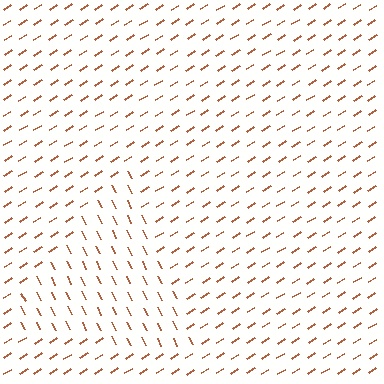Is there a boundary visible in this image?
Yes, there is a texture boundary formed by a change in line orientation.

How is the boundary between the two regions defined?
The boundary is defined purely by a change in line orientation (approximately 83 degrees difference). All lines are the same color and thickness.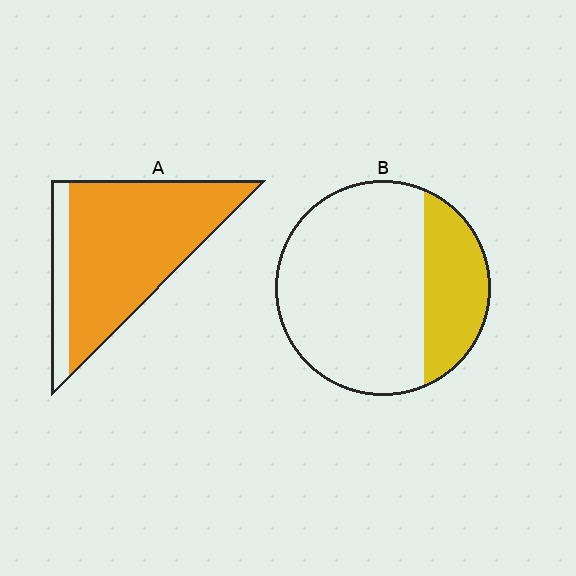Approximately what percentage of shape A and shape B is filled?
A is approximately 85% and B is approximately 25%.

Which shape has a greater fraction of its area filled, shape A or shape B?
Shape A.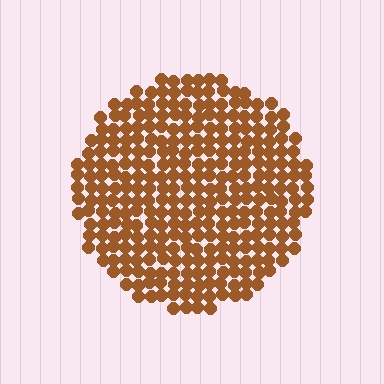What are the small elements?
The small elements are circles.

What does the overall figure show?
The overall figure shows a circle.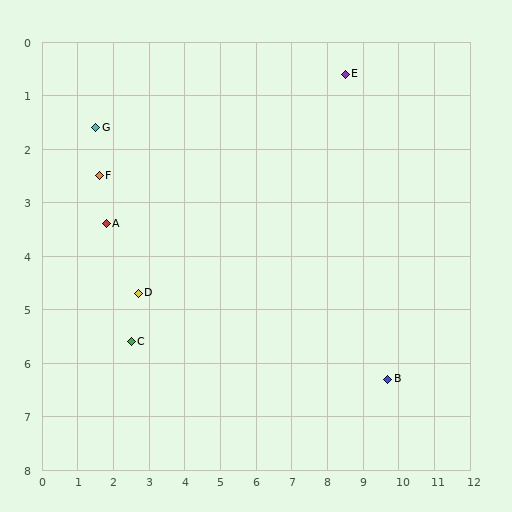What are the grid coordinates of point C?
Point C is at approximately (2.5, 5.6).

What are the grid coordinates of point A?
Point A is at approximately (1.8, 3.4).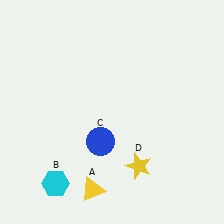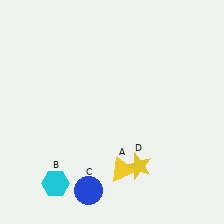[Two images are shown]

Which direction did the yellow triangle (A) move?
The yellow triangle (A) moved right.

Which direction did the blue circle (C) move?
The blue circle (C) moved down.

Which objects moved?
The objects that moved are: the yellow triangle (A), the blue circle (C).